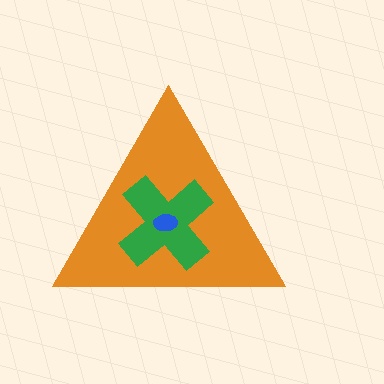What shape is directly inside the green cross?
The blue ellipse.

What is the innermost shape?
The blue ellipse.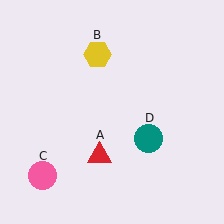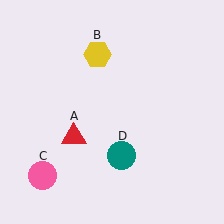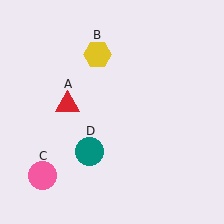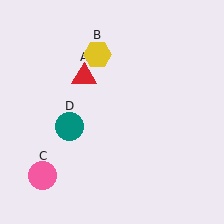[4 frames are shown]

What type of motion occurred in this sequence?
The red triangle (object A), teal circle (object D) rotated clockwise around the center of the scene.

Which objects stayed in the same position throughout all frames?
Yellow hexagon (object B) and pink circle (object C) remained stationary.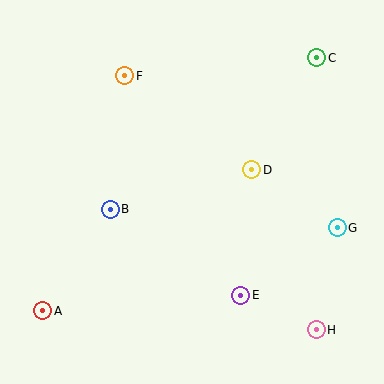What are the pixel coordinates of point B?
Point B is at (110, 209).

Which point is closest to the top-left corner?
Point F is closest to the top-left corner.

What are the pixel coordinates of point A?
Point A is at (43, 311).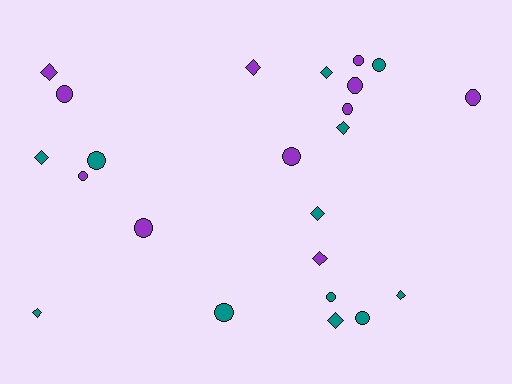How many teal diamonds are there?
There are 7 teal diamonds.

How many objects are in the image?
There are 23 objects.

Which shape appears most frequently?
Circle, with 13 objects.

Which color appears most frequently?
Teal, with 12 objects.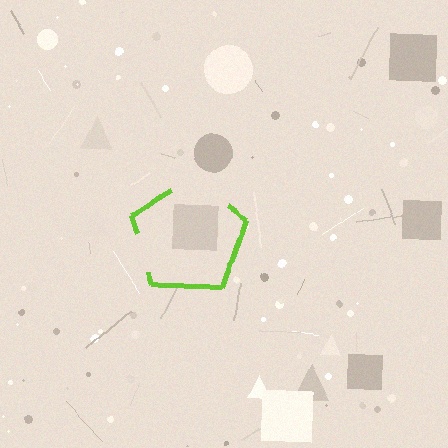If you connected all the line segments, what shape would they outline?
They would outline a pentagon.